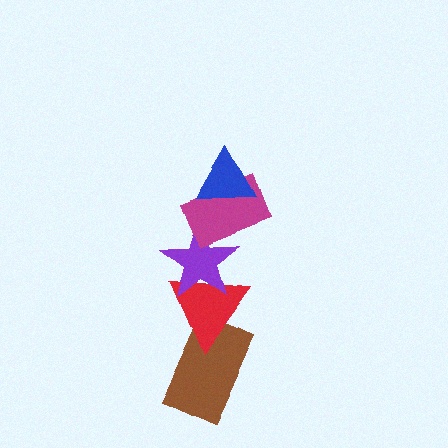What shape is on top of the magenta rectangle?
The blue triangle is on top of the magenta rectangle.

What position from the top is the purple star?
The purple star is 3rd from the top.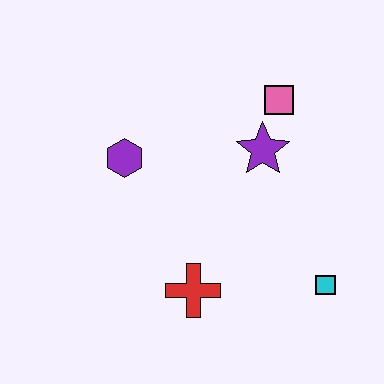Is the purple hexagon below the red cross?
No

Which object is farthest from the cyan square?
The purple hexagon is farthest from the cyan square.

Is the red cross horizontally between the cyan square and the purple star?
No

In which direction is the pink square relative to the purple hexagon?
The pink square is to the right of the purple hexagon.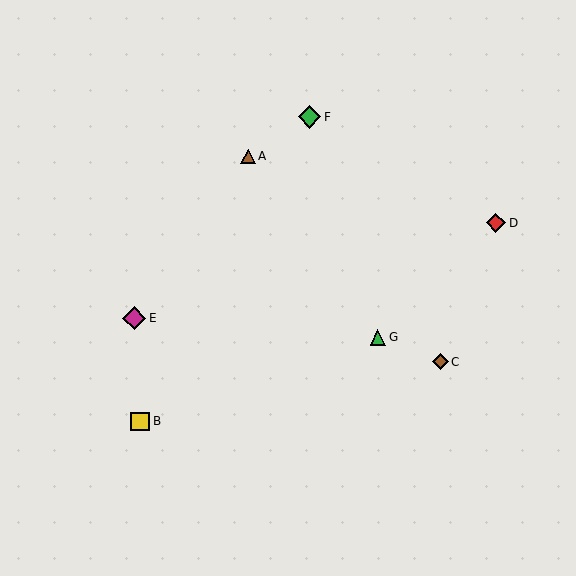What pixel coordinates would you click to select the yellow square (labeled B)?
Click at (140, 421) to select the yellow square B.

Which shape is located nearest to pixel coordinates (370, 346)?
The green triangle (labeled G) at (378, 337) is nearest to that location.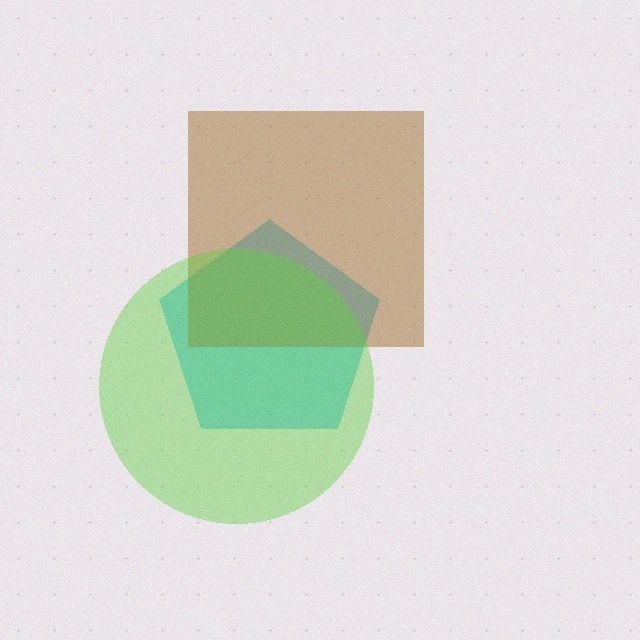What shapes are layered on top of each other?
The layered shapes are: a cyan pentagon, a brown square, a lime circle.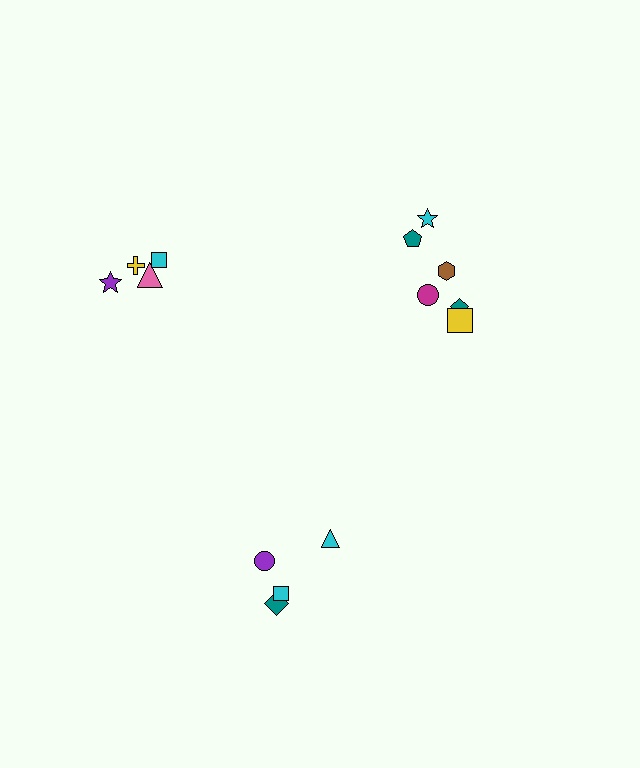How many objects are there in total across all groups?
There are 14 objects.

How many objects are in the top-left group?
There are 4 objects.